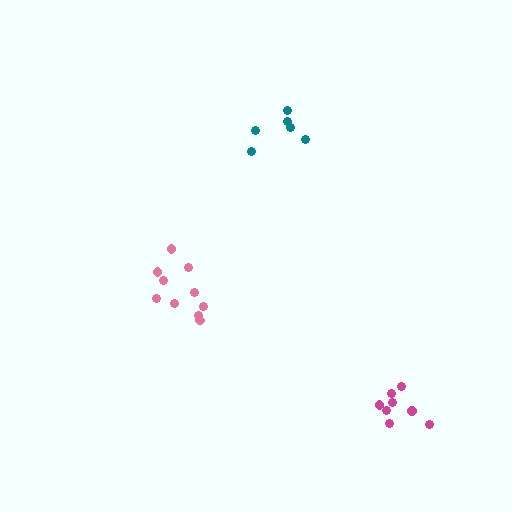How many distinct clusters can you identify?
There are 3 distinct clusters.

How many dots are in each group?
Group 1: 6 dots, Group 2: 10 dots, Group 3: 8 dots (24 total).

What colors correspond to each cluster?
The clusters are colored: teal, pink, magenta.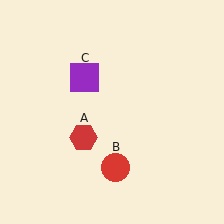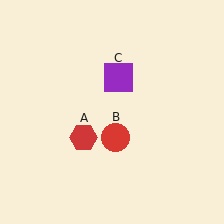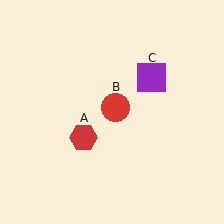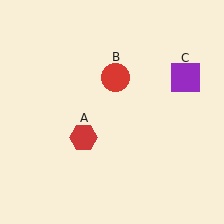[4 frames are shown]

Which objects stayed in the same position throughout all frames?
Red hexagon (object A) remained stationary.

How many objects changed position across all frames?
2 objects changed position: red circle (object B), purple square (object C).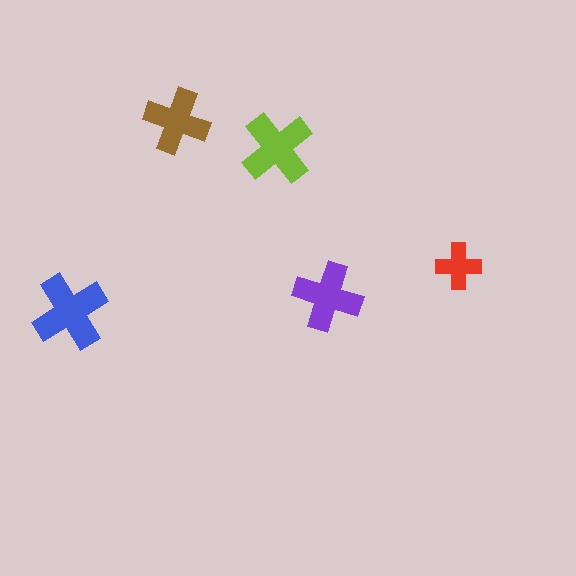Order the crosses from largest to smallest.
the blue one, the lime one, the purple one, the brown one, the red one.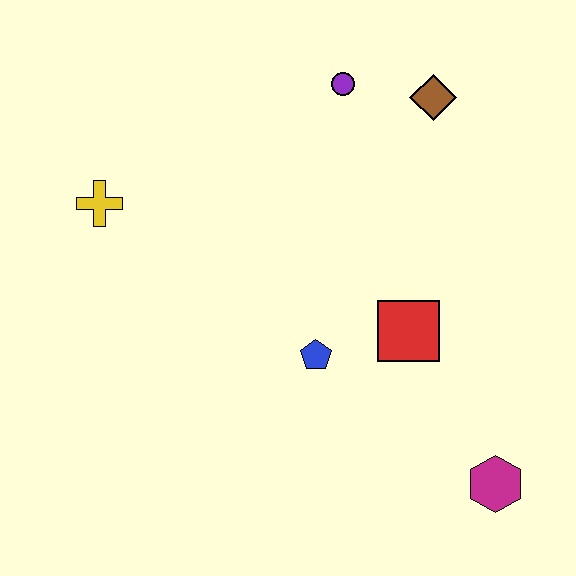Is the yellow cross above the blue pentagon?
Yes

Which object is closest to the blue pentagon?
The red square is closest to the blue pentagon.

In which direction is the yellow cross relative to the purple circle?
The yellow cross is to the left of the purple circle.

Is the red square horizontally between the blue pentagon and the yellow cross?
No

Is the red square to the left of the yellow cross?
No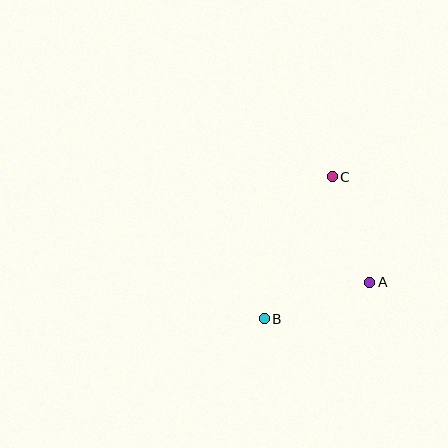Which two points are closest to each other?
Points A and B are closest to each other.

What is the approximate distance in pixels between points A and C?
The distance between A and C is approximately 112 pixels.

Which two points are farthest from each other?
Points B and C are farthest from each other.